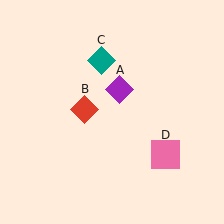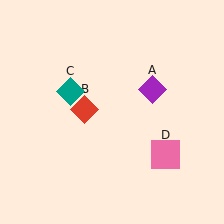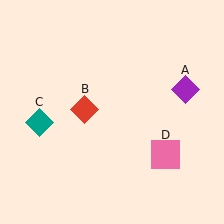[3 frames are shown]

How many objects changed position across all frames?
2 objects changed position: purple diamond (object A), teal diamond (object C).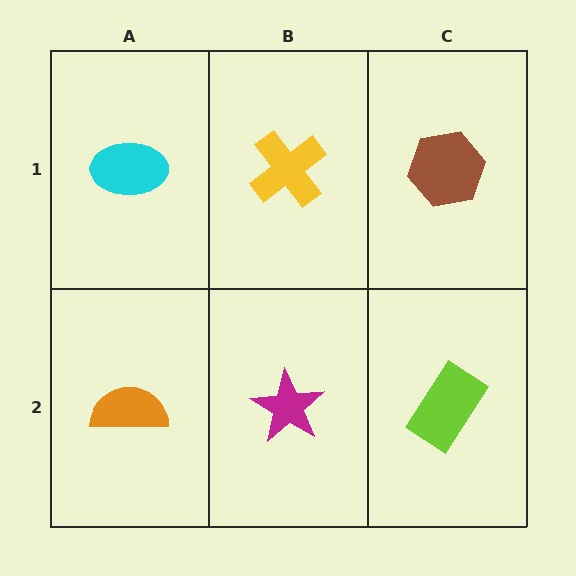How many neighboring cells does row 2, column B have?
3.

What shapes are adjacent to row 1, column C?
A lime rectangle (row 2, column C), a yellow cross (row 1, column B).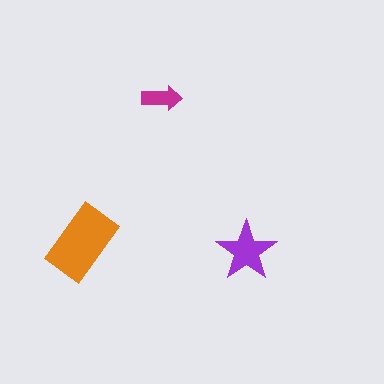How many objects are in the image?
There are 3 objects in the image.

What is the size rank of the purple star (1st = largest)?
2nd.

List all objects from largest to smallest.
The orange rectangle, the purple star, the magenta arrow.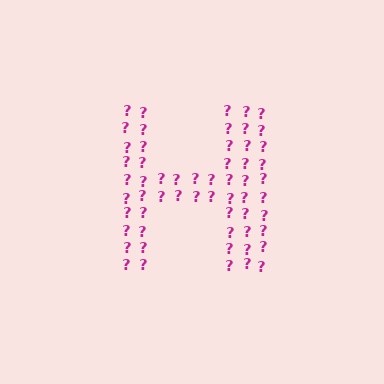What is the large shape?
The large shape is the letter H.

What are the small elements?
The small elements are question marks.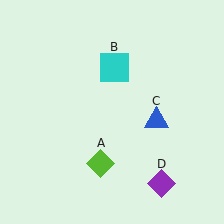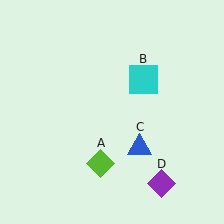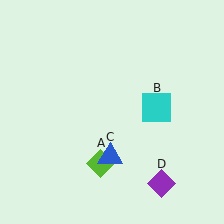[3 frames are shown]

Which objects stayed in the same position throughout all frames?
Lime diamond (object A) and purple diamond (object D) remained stationary.